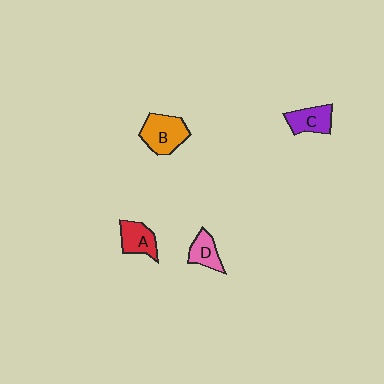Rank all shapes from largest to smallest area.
From largest to smallest: B (orange), C (purple), A (red), D (pink).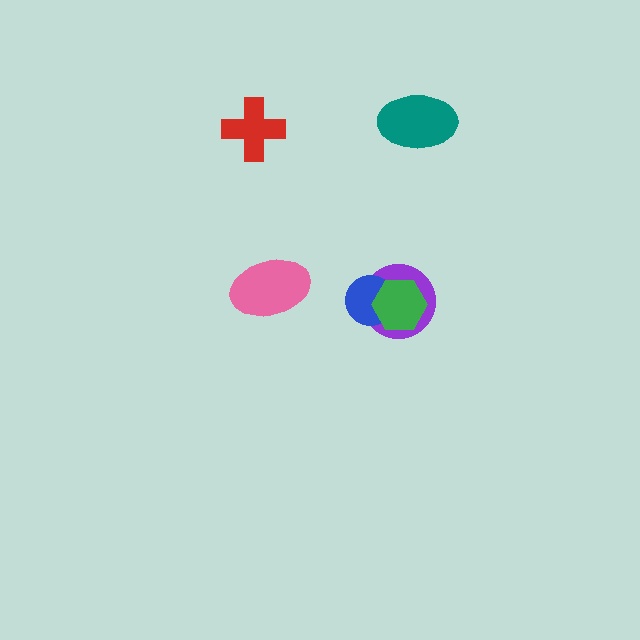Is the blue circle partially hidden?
Yes, it is partially covered by another shape.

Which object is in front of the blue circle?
The green hexagon is in front of the blue circle.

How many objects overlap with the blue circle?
2 objects overlap with the blue circle.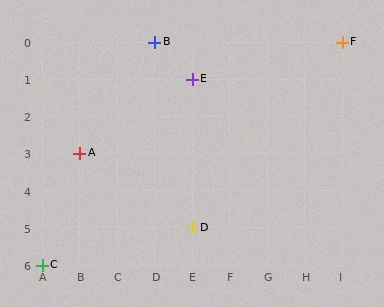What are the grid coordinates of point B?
Point B is at grid coordinates (D, 0).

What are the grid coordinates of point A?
Point A is at grid coordinates (B, 3).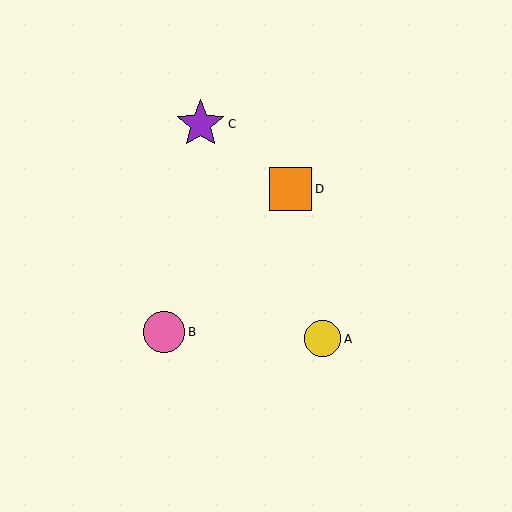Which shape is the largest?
The purple star (labeled C) is the largest.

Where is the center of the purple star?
The center of the purple star is at (200, 124).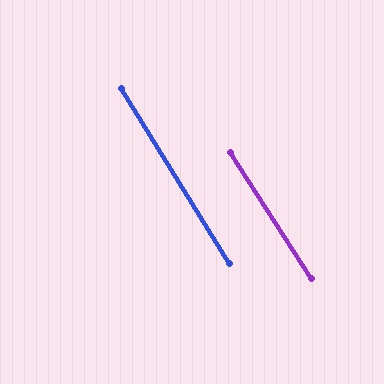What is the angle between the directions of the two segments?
Approximately 1 degree.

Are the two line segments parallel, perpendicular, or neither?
Parallel — their directions differ by only 0.7°.